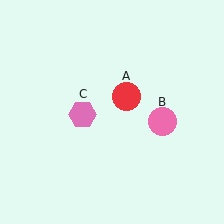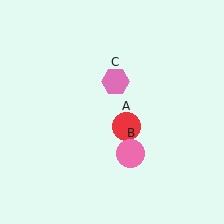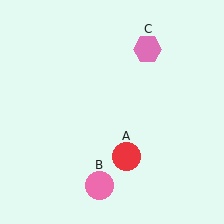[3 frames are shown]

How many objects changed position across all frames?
3 objects changed position: red circle (object A), pink circle (object B), pink hexagon (object C).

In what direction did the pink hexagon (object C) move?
The pink hexagon (object C) moved up and to the right.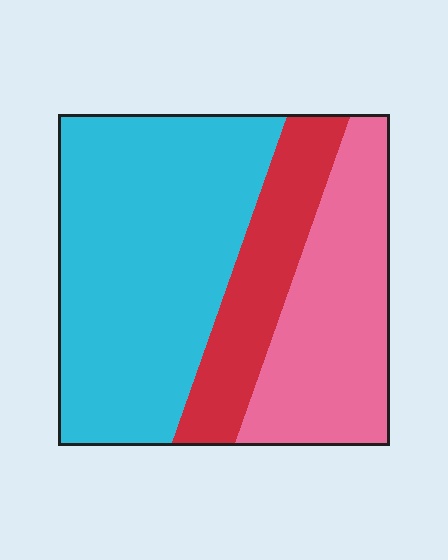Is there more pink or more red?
Pink.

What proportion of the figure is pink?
Pink covers 29% of the figure.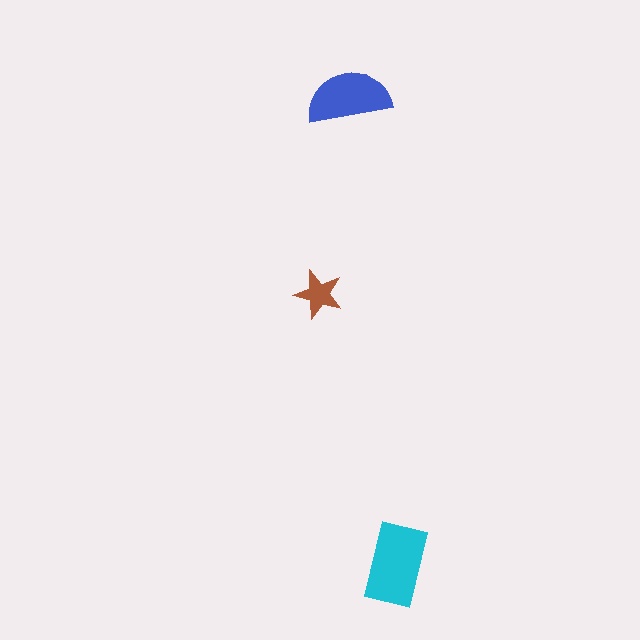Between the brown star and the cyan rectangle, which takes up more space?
The cyan rectangle.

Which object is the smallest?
The brown star.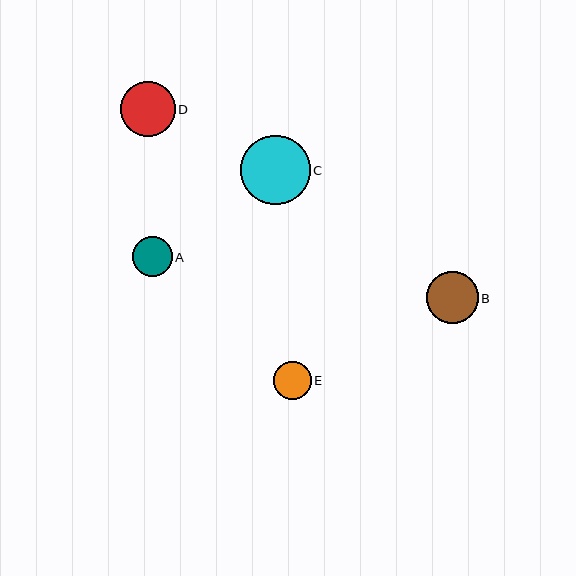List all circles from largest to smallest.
From largest to smallest: C, D, B, A, E.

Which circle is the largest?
Circle C is the largest with a size of approximately 69 pixels.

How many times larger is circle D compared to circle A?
Circle D is approximately 1.4 times the size of circle A.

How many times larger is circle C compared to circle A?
Circle C is approximately 1.7 times the size of circle A.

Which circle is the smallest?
Circle E is the smallest with a size of approximately 38 pixels.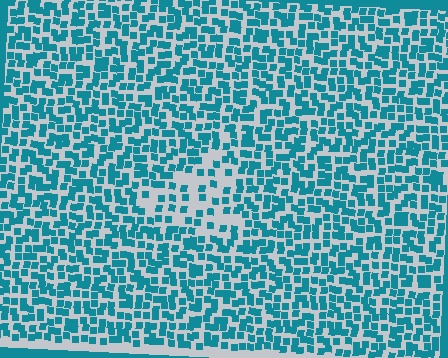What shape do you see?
I see a triangle.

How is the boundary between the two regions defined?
The boundary is defined by a change in element density (approximately 2.2x ratio). All elements are the same color, size, and shape.